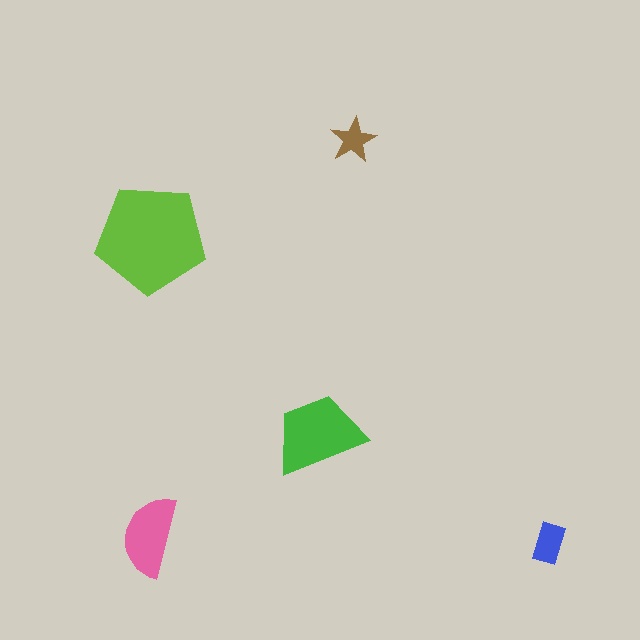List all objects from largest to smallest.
The lime pentagon, the green trapezoid, the pink semicircle, the blue rectangle, the brown star.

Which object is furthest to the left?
The pink semicircle is leftmost.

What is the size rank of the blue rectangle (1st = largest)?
4th.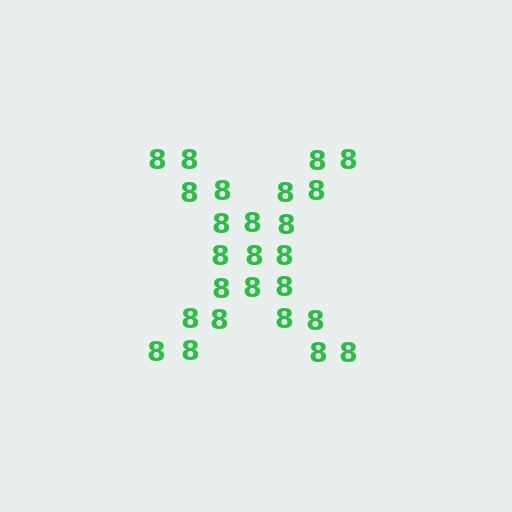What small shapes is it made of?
It is made of small digit 8's.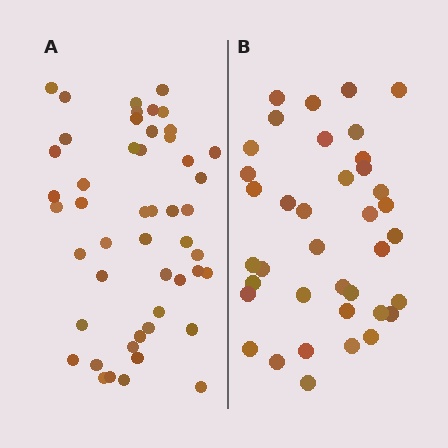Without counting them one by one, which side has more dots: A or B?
Region A (the left region) has more dots.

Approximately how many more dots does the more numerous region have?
Region A has roughly 12 or so more dots than region B.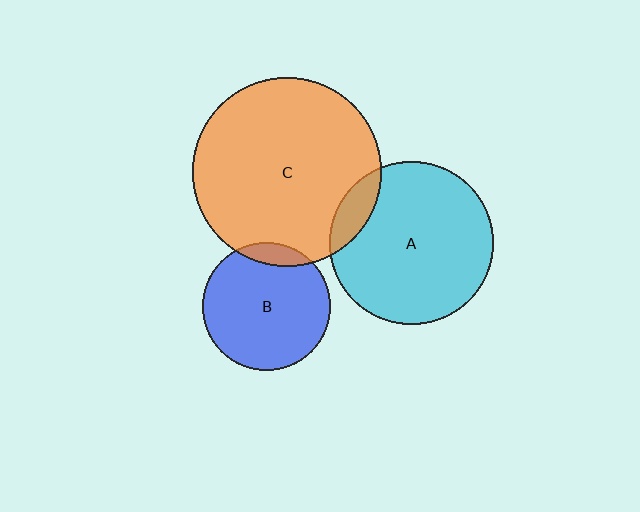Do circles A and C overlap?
Yes.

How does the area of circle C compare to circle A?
Approximately 1.4 times.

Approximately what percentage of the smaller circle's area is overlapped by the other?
Approximately 10%.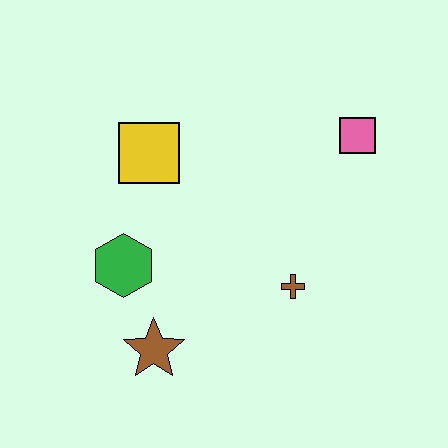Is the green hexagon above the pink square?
No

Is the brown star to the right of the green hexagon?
Yes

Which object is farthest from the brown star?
The pink square is farthest from the brown star.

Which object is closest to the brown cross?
The brown star is closest to the brown cross.